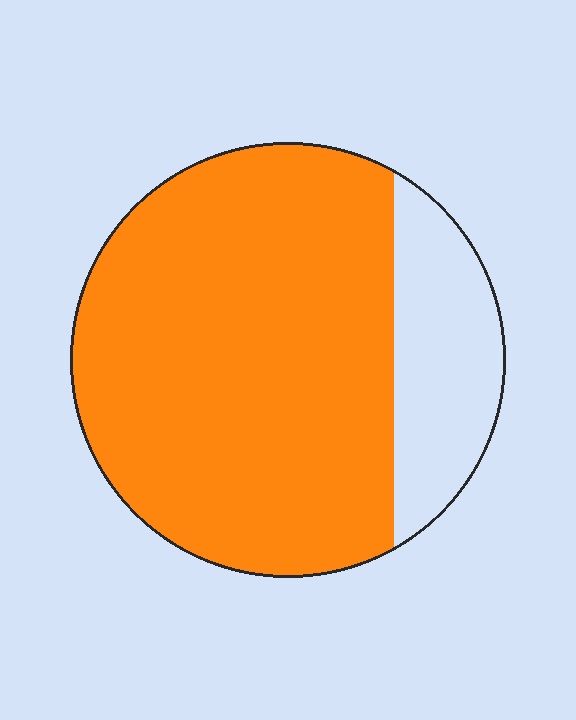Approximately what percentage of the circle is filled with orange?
Approximately 80%.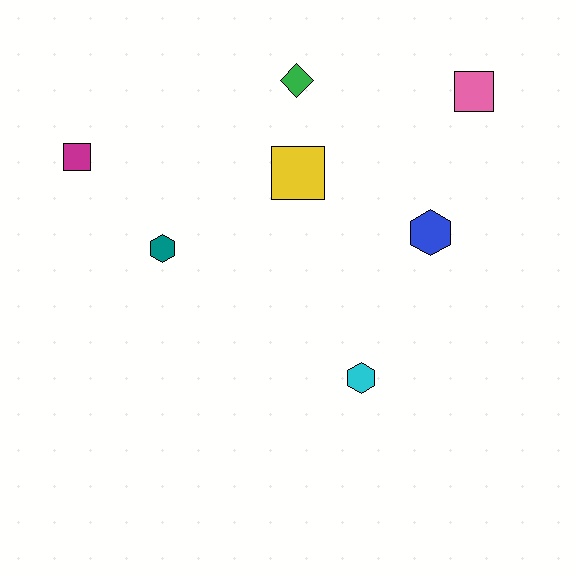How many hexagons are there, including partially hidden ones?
There are 3 hexagons.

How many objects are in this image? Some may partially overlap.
There are 7 objects.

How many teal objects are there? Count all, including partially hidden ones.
There is 1 teal object.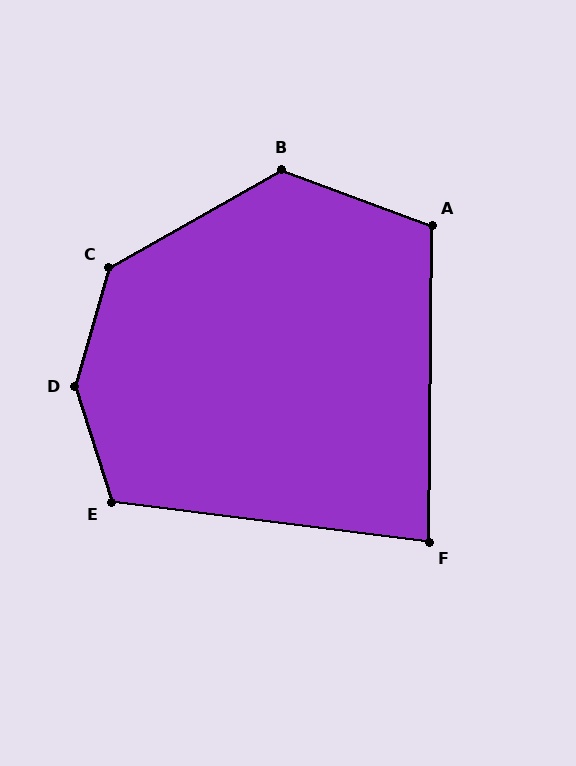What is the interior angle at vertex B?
Approximately 130 degrees (obtuse).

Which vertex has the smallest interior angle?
F, at approximately 83 degrees.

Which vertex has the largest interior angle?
D, at approximately 147 degrees.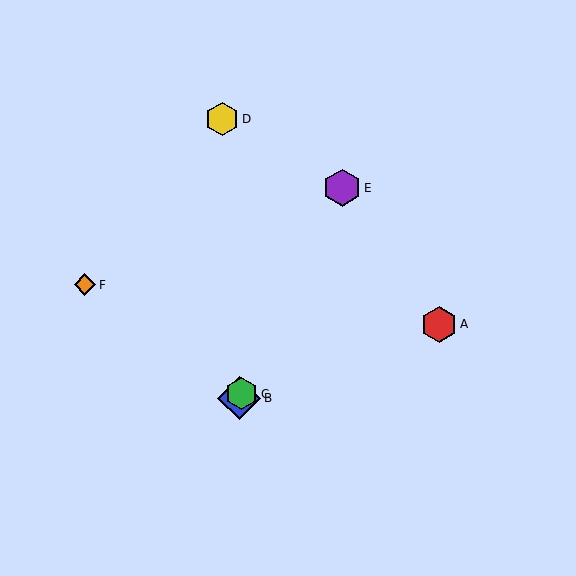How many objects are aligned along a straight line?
3 objects (B, C, E) are aligned along a straight line.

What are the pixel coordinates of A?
Object A is at (439, 324).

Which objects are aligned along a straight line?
Objects B, C, E are aligned along a straight line.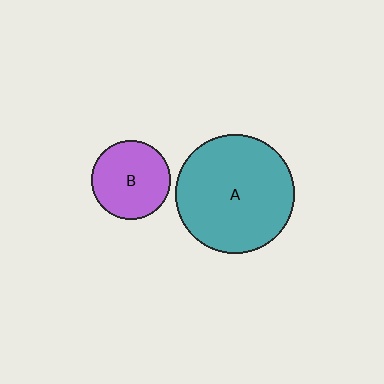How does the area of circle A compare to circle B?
Approximately 2.2 times.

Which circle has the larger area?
Circle A (teal).